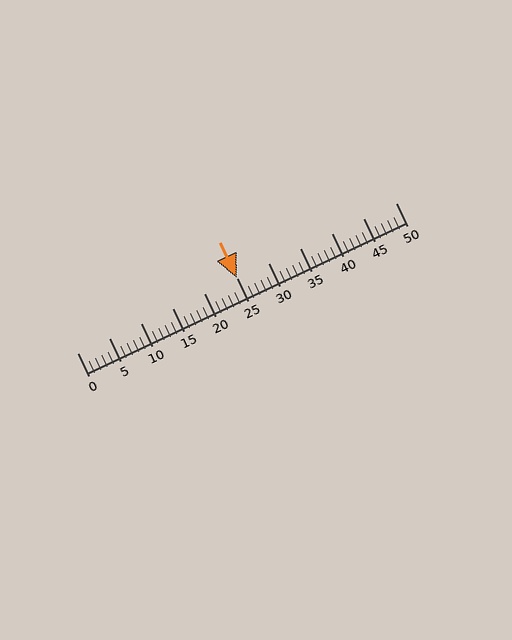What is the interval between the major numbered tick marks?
The major tick marks are spaced 5 units apart.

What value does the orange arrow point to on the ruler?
The orange arrow points to approximately 25.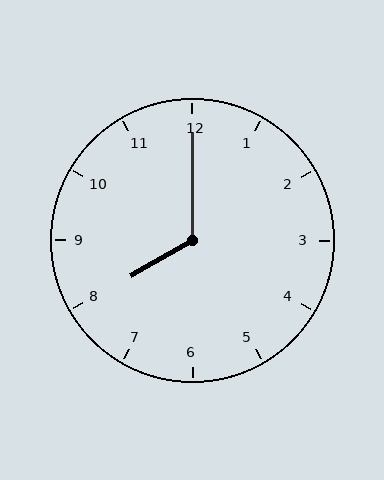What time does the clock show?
8:00.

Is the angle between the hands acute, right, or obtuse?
It is obtuse.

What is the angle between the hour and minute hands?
Approximately 120 degrees.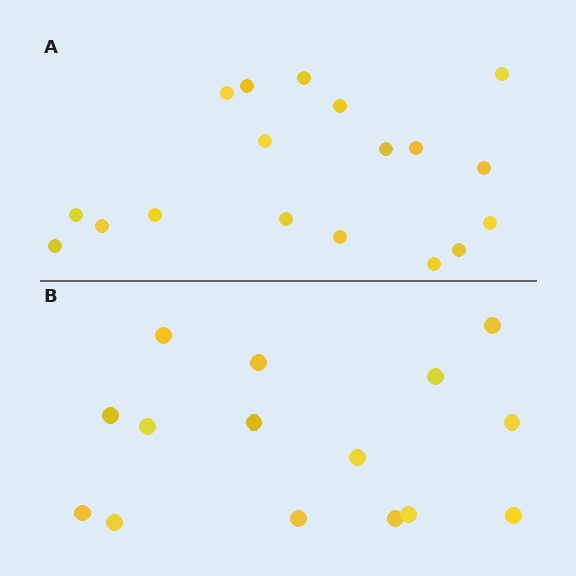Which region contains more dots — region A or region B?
Region A (the top region) has more dots.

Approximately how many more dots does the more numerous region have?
Region A has just a few more — roughly 2 or 3 more dots than region B.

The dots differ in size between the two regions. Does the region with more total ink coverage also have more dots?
No. Region B has more total ink coverage because its dots are larger, but region A actually contains more individual dots. Total area can be misleading — the number of items is what matters here.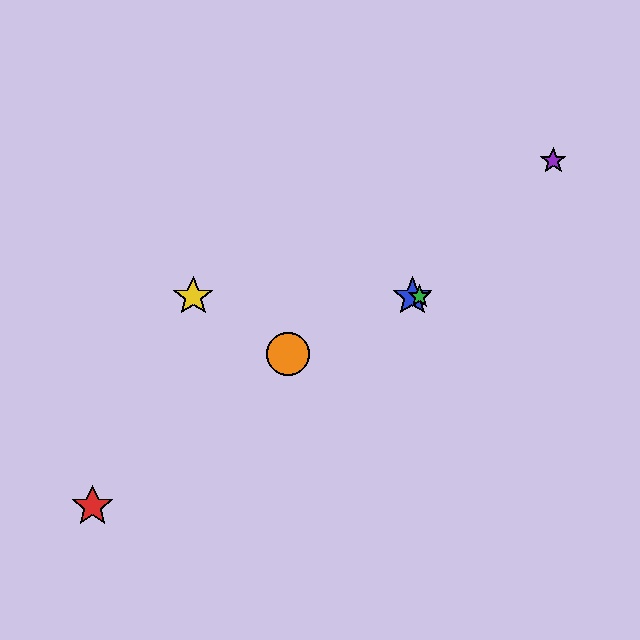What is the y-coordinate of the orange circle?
The orange circle is at y≈354.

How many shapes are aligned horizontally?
3 shapes (the blue star, the green star, the yellow star) are aligned horizontally.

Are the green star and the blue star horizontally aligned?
Yes, both are at y≈296.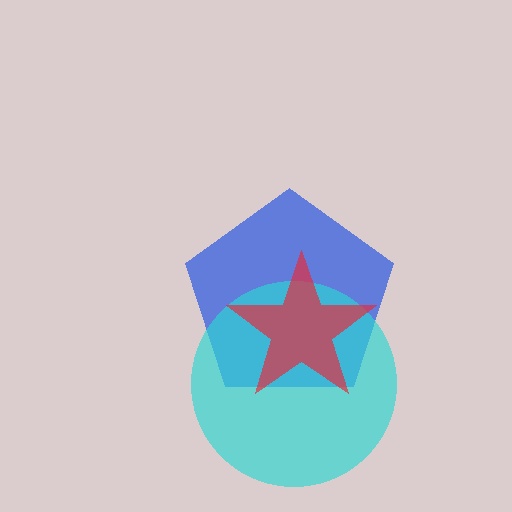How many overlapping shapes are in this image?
There are 3 overlapping shapes in the image.